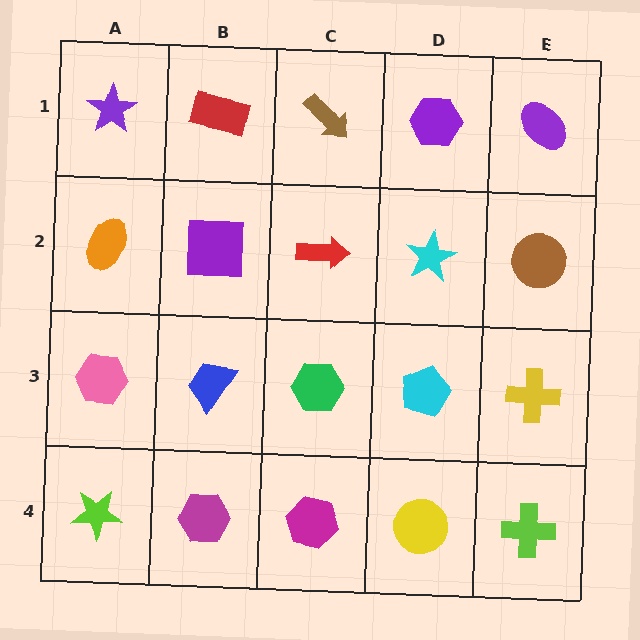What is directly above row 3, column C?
A red arrow.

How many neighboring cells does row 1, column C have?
3.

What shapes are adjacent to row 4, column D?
A cyan pentagon (row 3, column D), a magenta hexagon (row 4, column C), a lime cross (row 4, column E).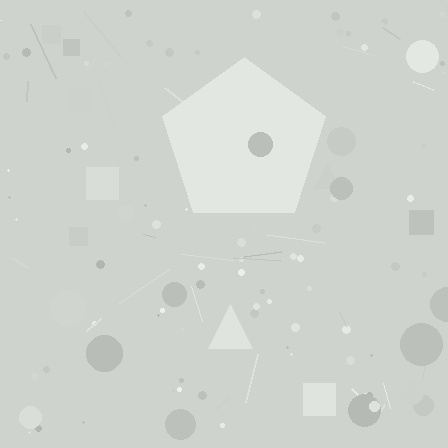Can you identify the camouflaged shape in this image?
The camouflaged shape is a pentagon.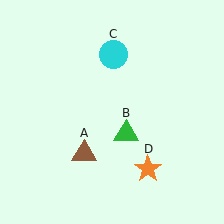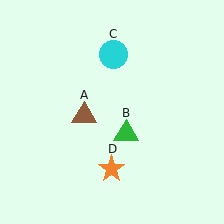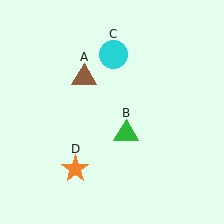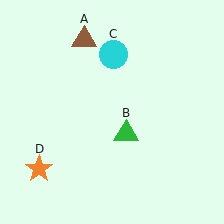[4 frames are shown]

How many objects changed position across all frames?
2 objects changed position: brown triangle (object A), orange star (object D).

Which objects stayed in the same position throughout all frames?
Green triangle (object B) and cyan circle (object C) remained stationary.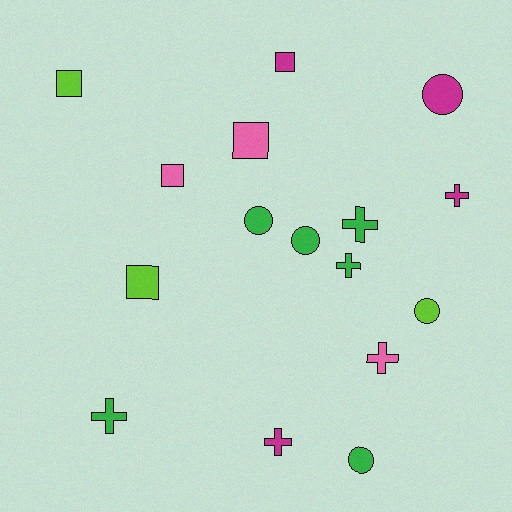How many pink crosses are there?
There is 1 pink cross.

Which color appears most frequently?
Green, with 6 objects.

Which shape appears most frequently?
Cross, with 6 objects.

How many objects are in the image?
There are 16 objects.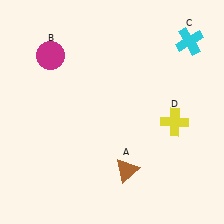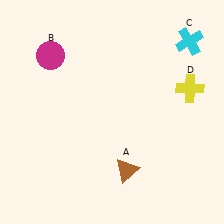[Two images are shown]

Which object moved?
The yellow cross (D) moved up.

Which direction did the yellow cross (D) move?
The yellow cross (D) moved up.